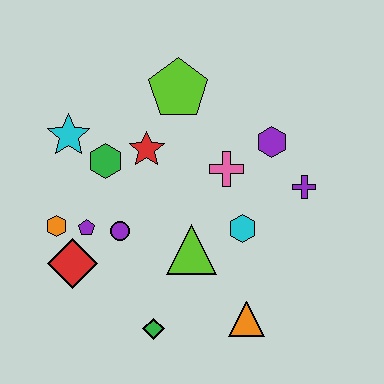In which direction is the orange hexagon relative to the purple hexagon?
The orange hexagon is to the left of the purple hexagon.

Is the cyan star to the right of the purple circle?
No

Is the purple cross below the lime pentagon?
Yes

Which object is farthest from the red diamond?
The purple cross is farthest from the red diamond.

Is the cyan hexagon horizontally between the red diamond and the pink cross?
No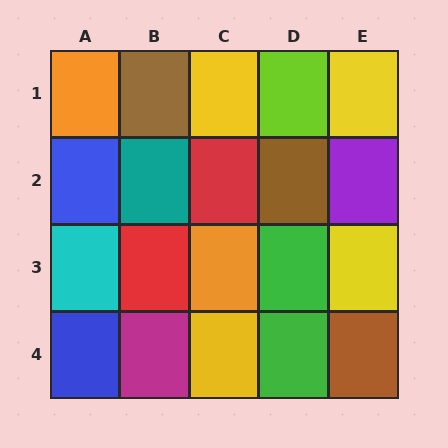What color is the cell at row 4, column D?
Green.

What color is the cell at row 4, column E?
Brown.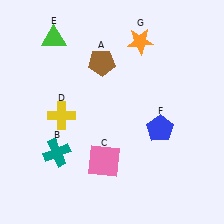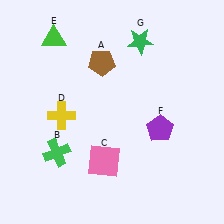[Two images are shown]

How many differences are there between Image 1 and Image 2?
There are 3 differences between the two images.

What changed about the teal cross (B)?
In Image 1, B is teal. In Image 2, it changed to green.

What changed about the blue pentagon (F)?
In Image 1, F is blue. In Image 2, it changed to purple.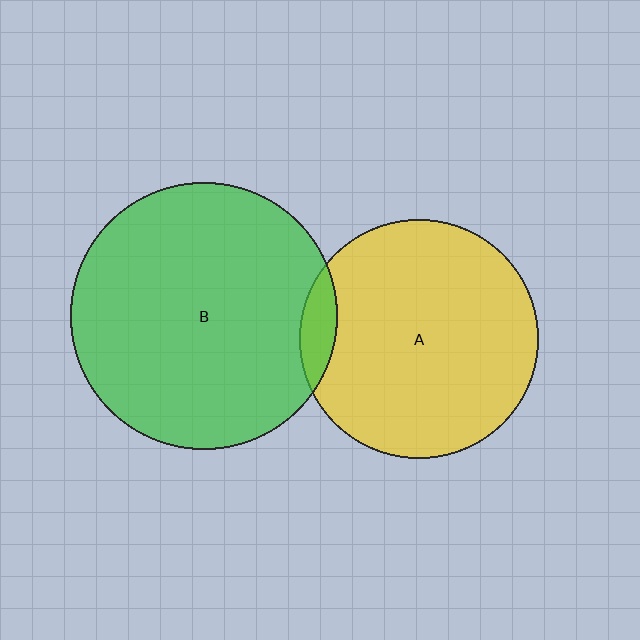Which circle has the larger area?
Circle B (green).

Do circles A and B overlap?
Yes.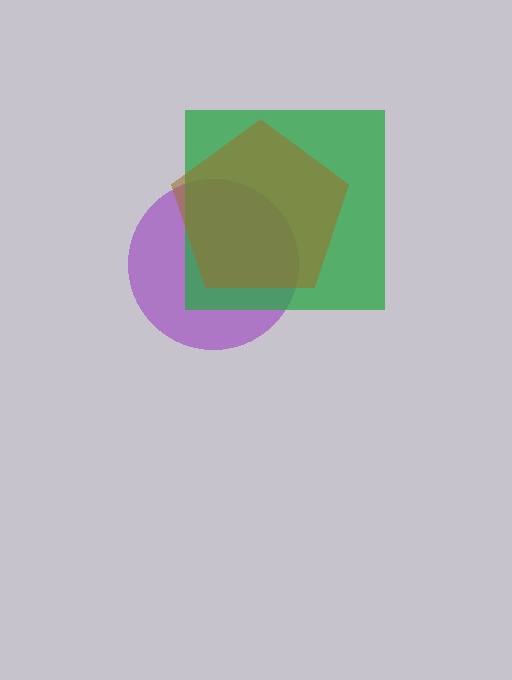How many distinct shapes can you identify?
There are 3 distinct shapes: a purple circle, a green square, a brown pentagon.